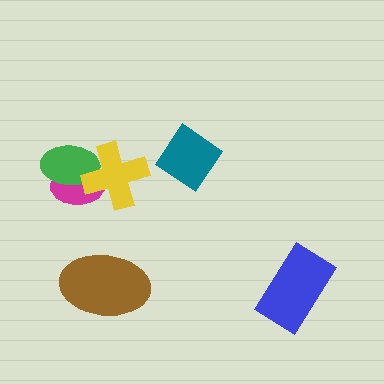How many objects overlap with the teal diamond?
0 objects overlap with the teal diamond.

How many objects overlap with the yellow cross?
2 objects overlap with the yellow cross.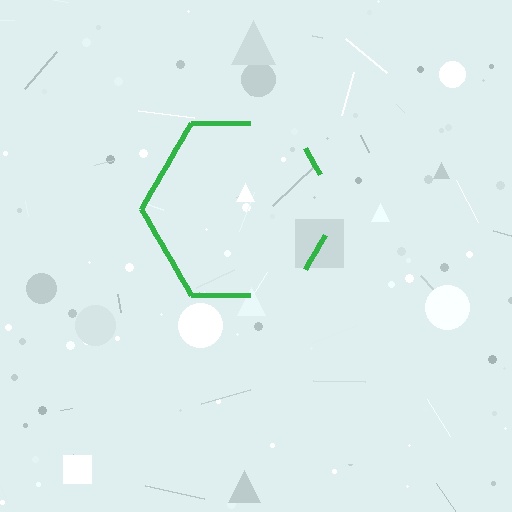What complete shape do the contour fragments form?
The contour fragments form a hexagon.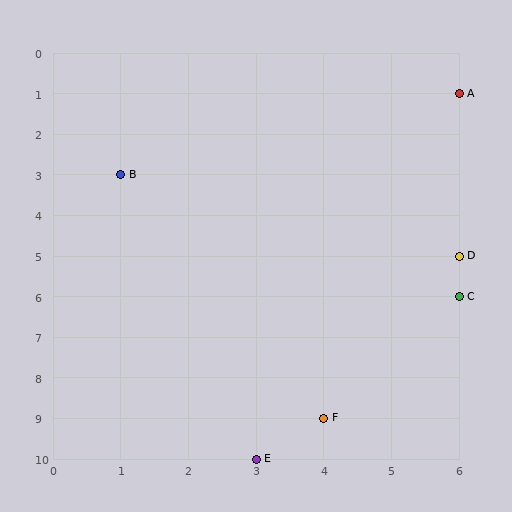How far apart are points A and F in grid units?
Points A and F are 2 columns and 8 rows apart (about 8.2 grid units diagonally).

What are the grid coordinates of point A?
Point A is at grid coordinates (6, 1).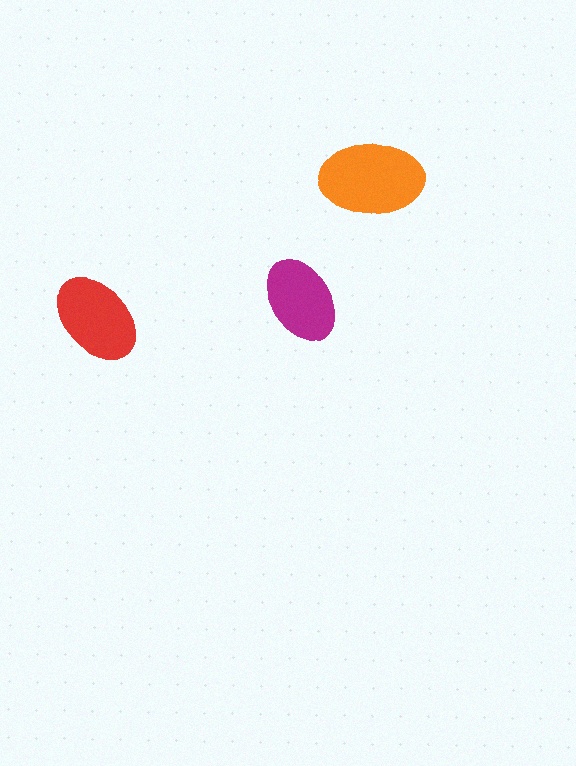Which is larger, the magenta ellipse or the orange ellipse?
The orange one.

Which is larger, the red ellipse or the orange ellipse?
The orange one.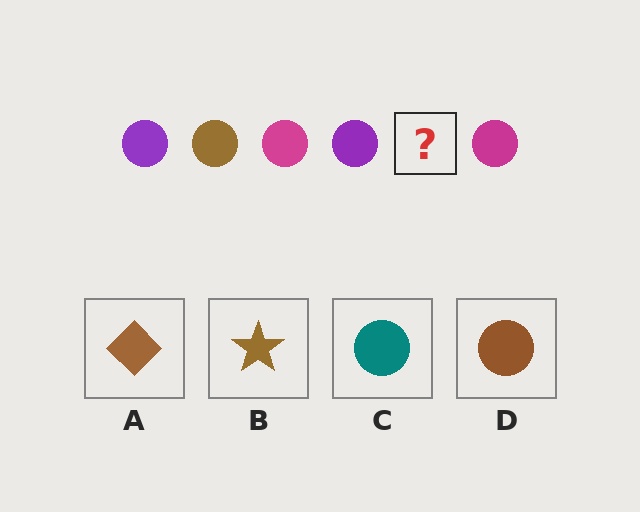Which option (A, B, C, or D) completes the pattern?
D.